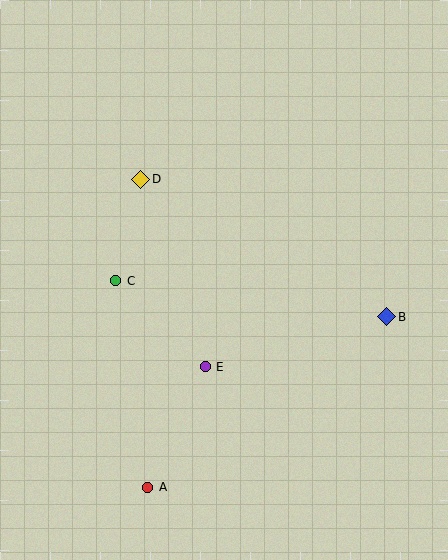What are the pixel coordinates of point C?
Point C is at (116, 281).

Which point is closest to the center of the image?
Point E at (205, 367) is closest to the center.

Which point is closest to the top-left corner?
Point D is closest to the top-left corner.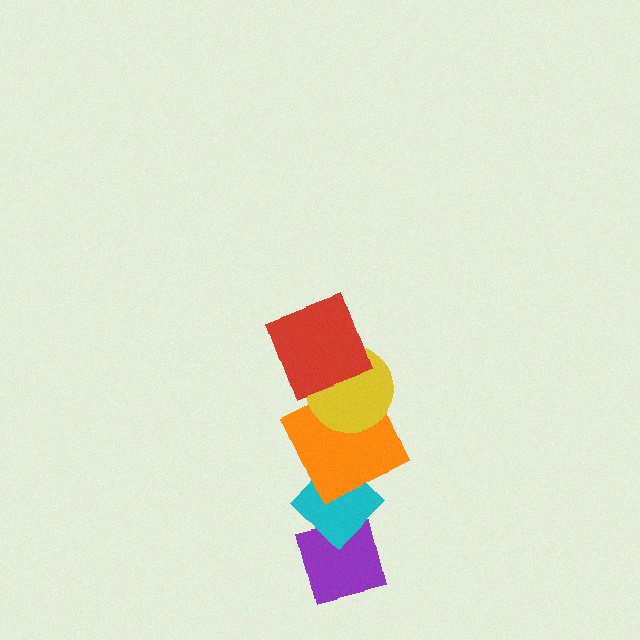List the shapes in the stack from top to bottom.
From top to bottom: the red square, the yellow circle, the orange square, the cyan diamond, the purple square.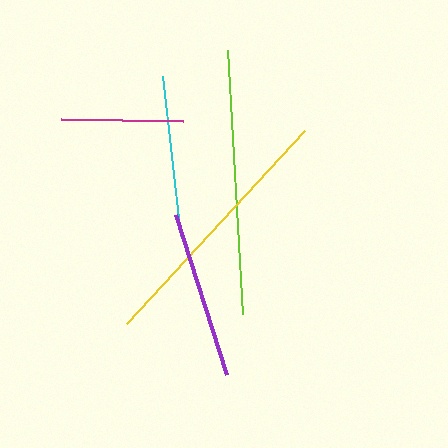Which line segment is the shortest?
The magenta line is the shortest at approximately 122 pixels.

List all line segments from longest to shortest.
From longest to shortest: lime, yellow, purple, cyan, magenta.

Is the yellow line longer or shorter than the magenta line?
The yellow line is longer than the magenta line.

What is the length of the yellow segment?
The yellow segment is approximately 263 pixels long.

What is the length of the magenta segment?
The magenta segment is approximately 122 pixels long.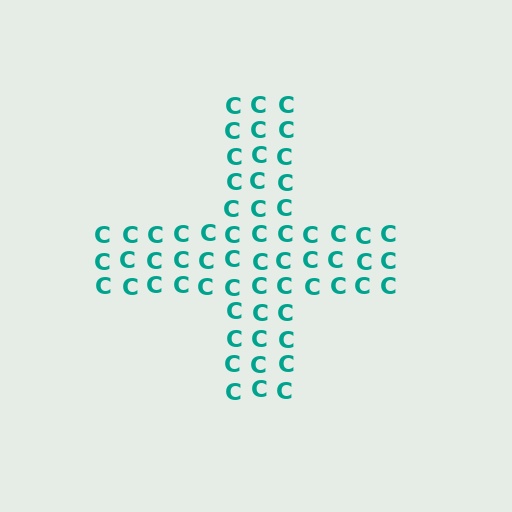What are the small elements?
The small elements are letter C's.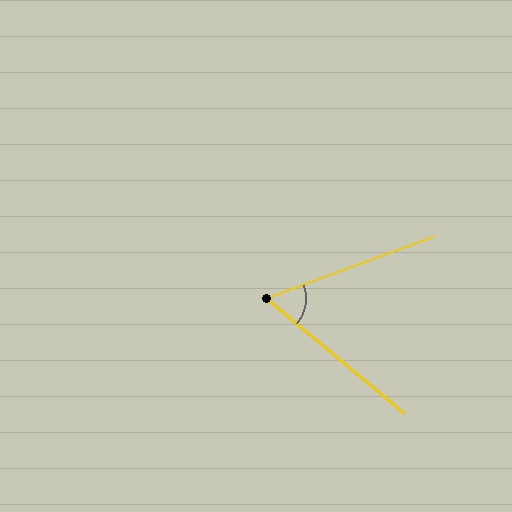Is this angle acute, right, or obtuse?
It is acute.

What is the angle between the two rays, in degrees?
Approximately 60 degrees.